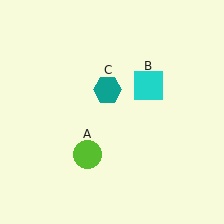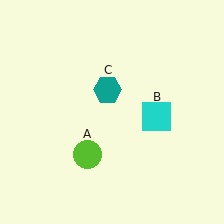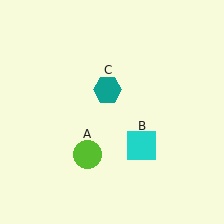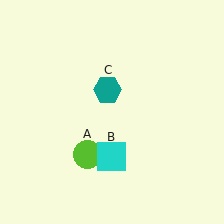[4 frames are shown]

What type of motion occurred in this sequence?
The cyan square (object B) rotated clockwise around the center of the scene.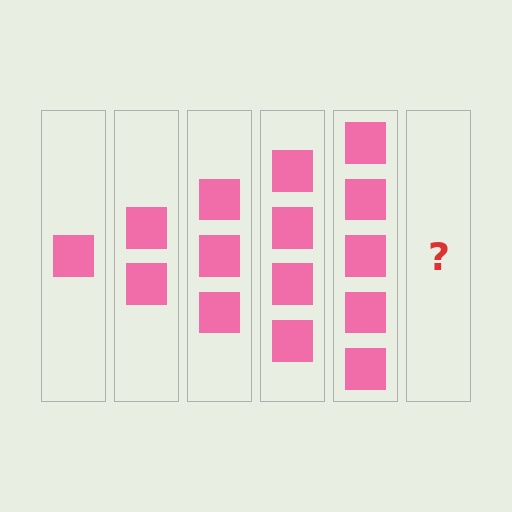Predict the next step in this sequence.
The next step is 6 squares.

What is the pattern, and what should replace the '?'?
The pattern is that each step adds one more square. The '?' should be 6 squares.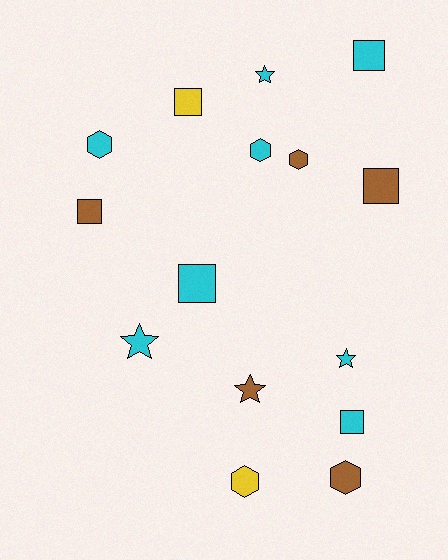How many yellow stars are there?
There are no yellow stars.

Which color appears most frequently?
Cyan, with 8 objects.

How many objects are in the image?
There are 15 objects.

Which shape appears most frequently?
Square, with 6 objects.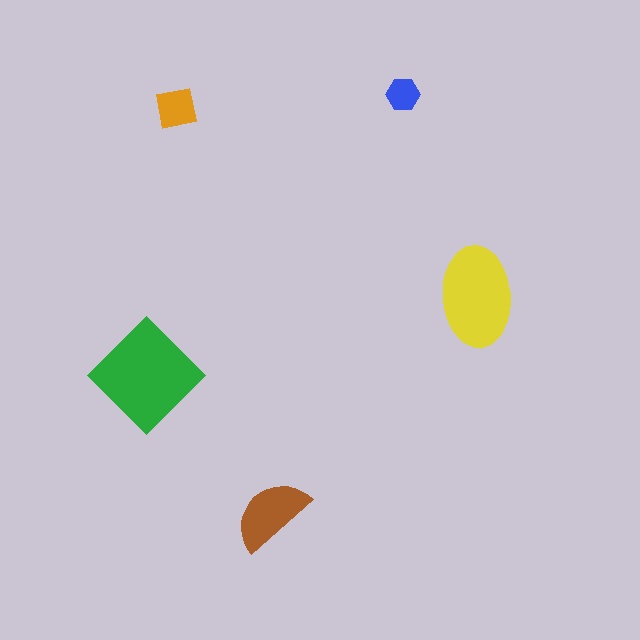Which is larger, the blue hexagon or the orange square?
The orange square.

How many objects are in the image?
There are 5 objects in the image.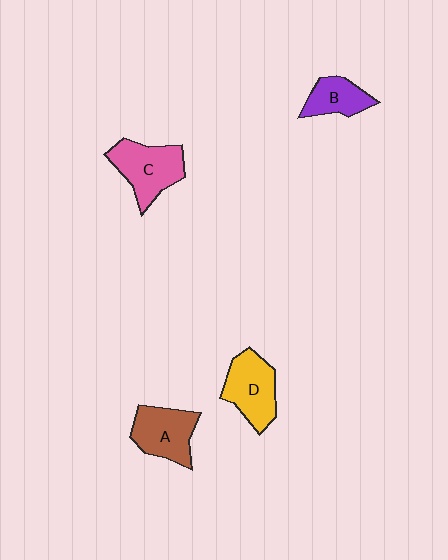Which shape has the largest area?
Shape C (pink).